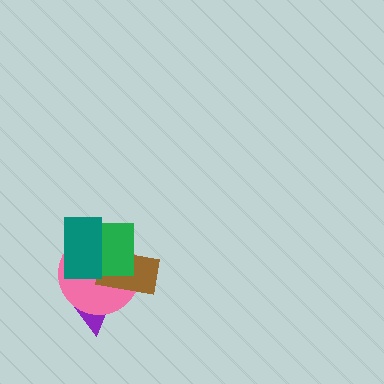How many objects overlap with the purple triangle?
2 objects overlap with the purple triangle.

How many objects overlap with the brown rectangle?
4 objects overlap with the brown rectangle.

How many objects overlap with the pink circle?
4 objects overlap with the pink circle.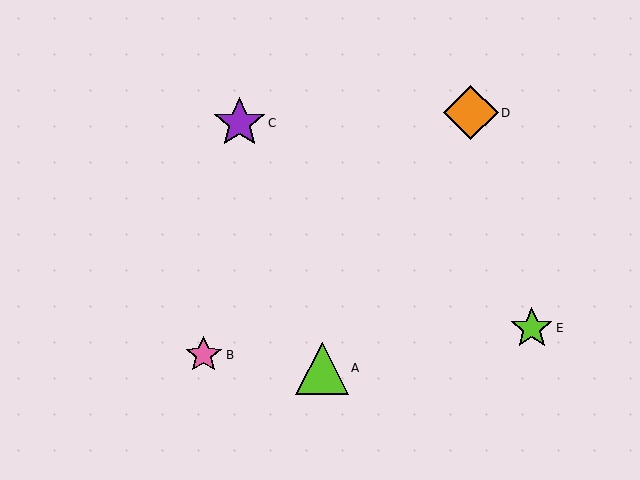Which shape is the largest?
The orange diamond (labeled D) is the largest.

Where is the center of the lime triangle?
The center of the lime triangle is at (322, 368).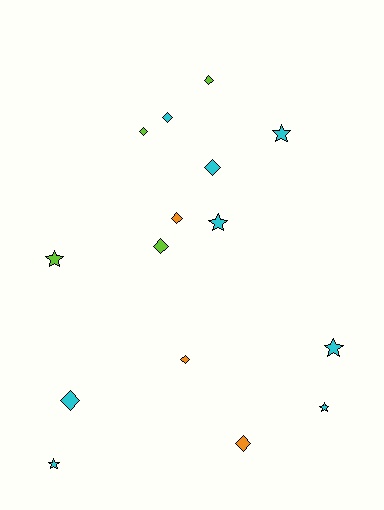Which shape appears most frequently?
Diamond, with 9 objects.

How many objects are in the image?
There are 15 objects.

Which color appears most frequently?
Cyan, with 8 objects.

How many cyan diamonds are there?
There are 3 cyan diamonds.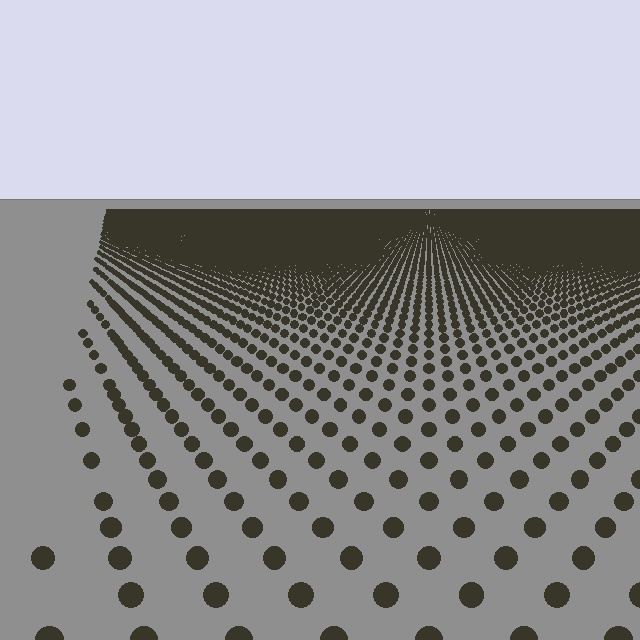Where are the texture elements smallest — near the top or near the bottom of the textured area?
Near the top.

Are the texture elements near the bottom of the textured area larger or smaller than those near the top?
Larger. Near the bottom, elements are closer to the viewer and appear at a bigger on-screen size.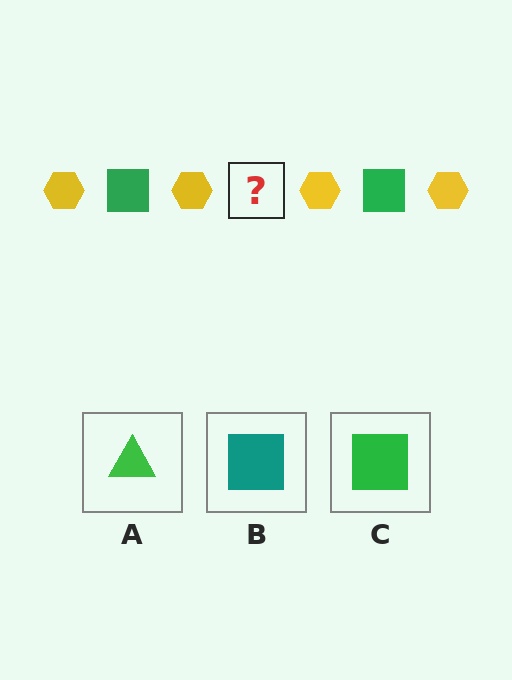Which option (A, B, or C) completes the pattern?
C.